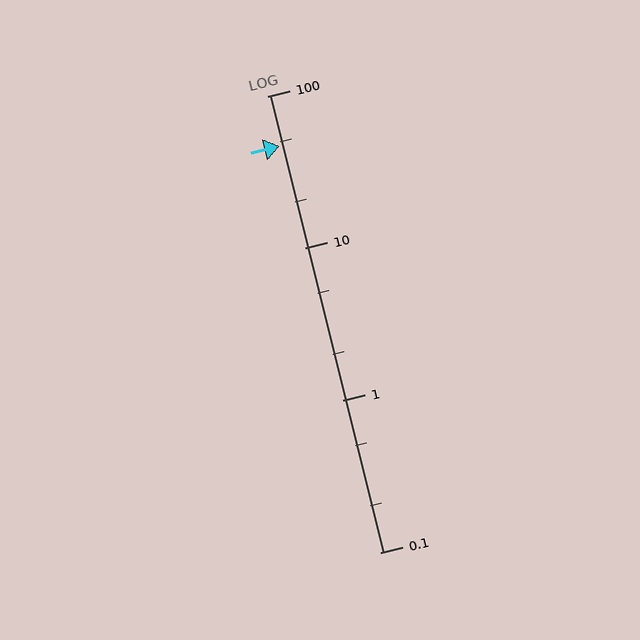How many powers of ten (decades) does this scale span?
The scale spans 3 decades, from 0.1 to 100.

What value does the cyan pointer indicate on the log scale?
The pointer indicates approximately 47.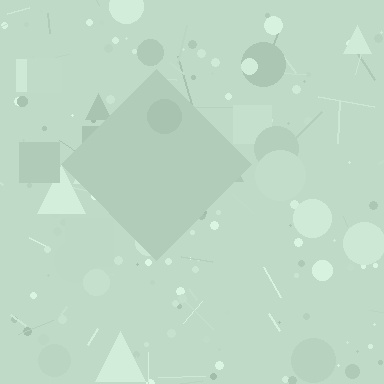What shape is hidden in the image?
A diamond is hidden in the image.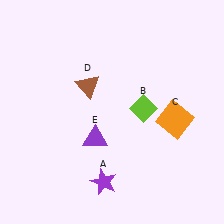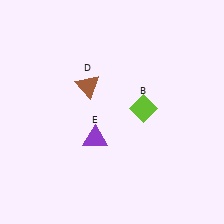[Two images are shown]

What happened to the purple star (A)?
The purple star (A) was removed in Image 2. It was in the bottom-left area of Image 1.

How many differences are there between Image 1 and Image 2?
There are 2 differences between the two images.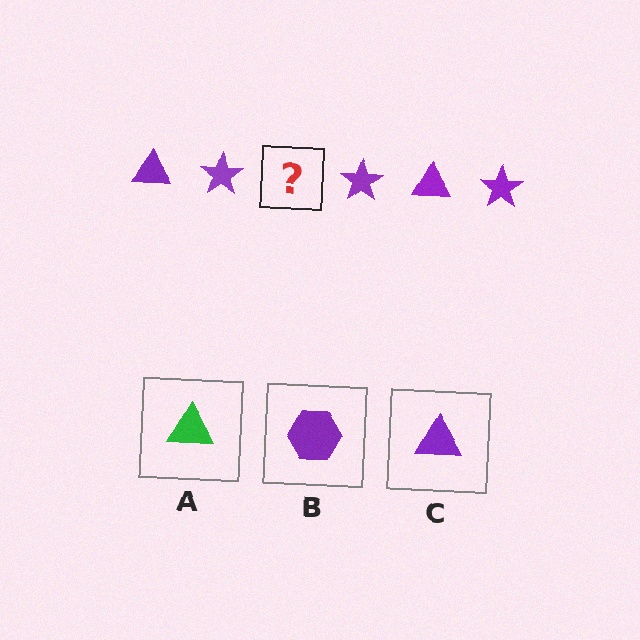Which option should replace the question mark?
Option C.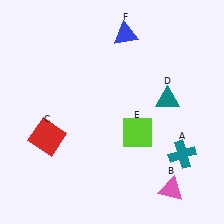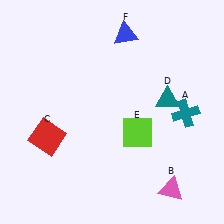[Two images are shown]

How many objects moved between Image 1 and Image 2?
1 object moved between the two images.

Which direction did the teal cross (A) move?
The teal cross (A) moved up.